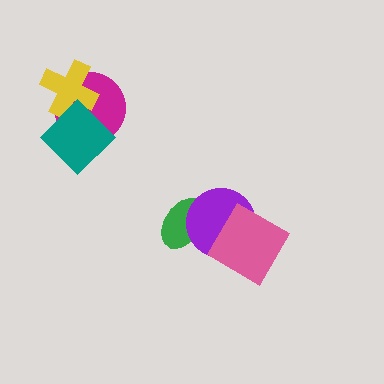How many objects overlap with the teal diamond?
2 objects overlap with the teal diamond.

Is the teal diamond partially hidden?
No, no other shape covers it.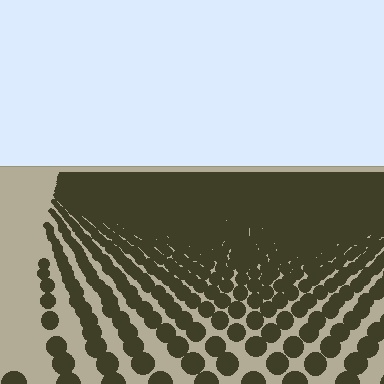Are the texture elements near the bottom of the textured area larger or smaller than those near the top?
Larger. Near the bottom, elements are closer to the viewer and appear at a bigger on-screen size.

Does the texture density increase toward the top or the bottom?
Density increases toward the top.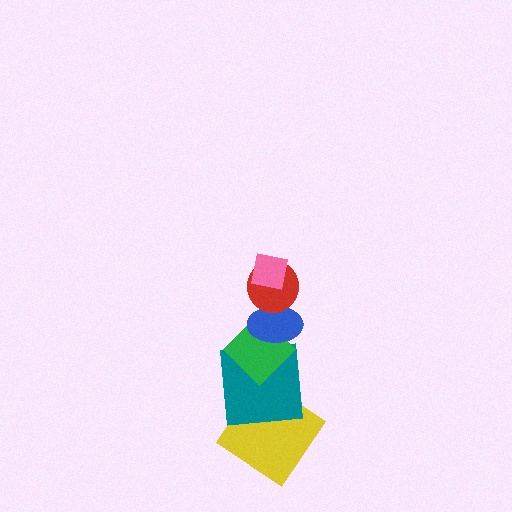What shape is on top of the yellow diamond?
The teal square is on top of the yellow diamond.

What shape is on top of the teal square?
The green diamond is on top of the teal square.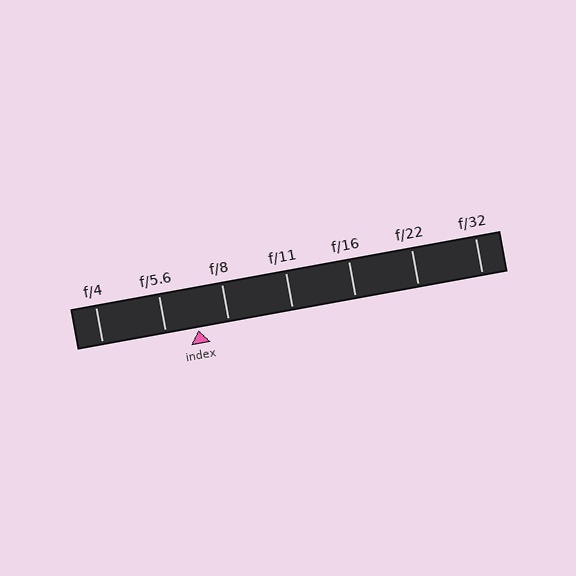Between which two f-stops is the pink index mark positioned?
The index mark is between f/5.6 and f/8.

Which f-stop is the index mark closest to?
The index mark is closest to f/8.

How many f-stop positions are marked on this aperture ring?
There are 7 f-stop positions marked.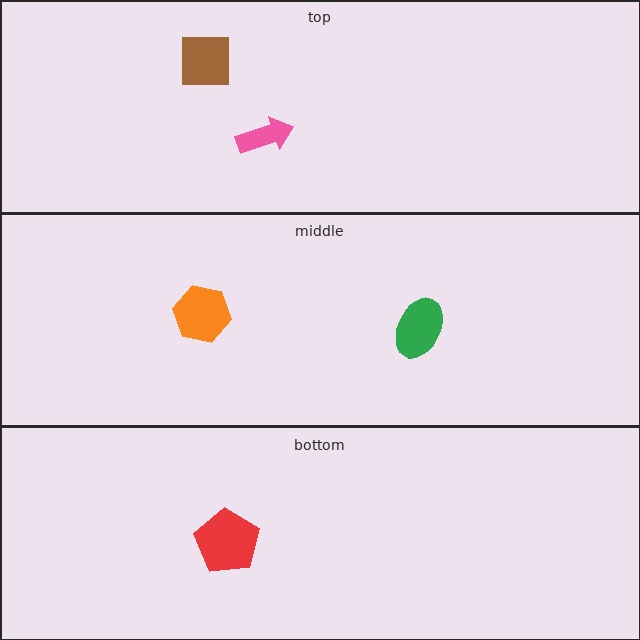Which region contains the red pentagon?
The bottom region.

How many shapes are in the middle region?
2.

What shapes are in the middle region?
The orange hexagon, the green ellipse.